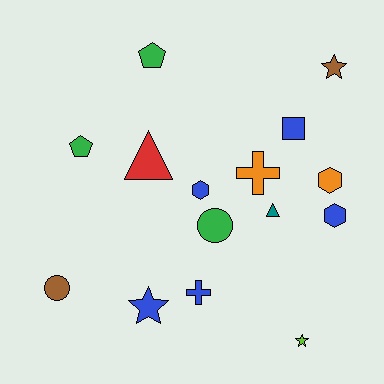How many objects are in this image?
There are 15 objects.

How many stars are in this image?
There are 3 stars.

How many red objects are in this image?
There is 1 red object.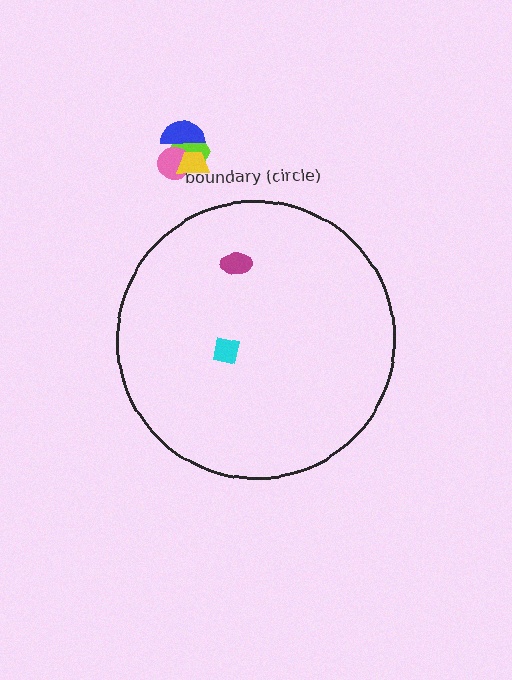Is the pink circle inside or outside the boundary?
Outside.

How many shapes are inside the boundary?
2 inside, 4 outside.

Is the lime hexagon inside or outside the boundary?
Outside.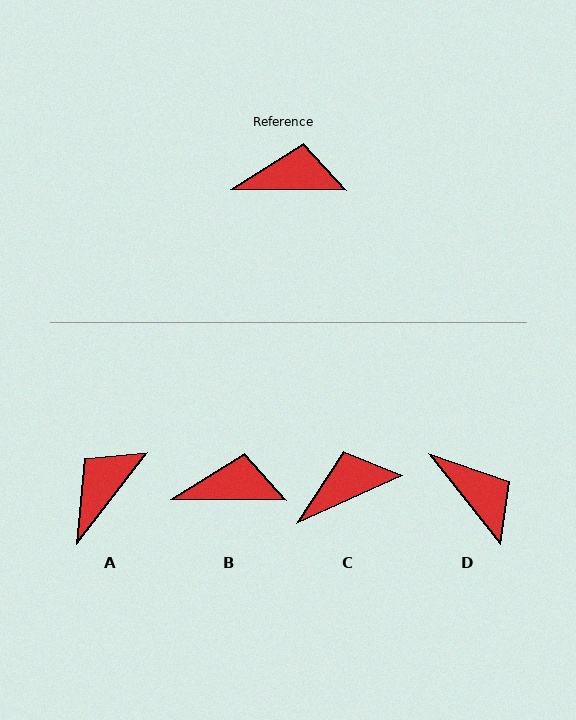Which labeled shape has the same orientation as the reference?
B.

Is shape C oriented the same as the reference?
No, it is off by about 25 degrees.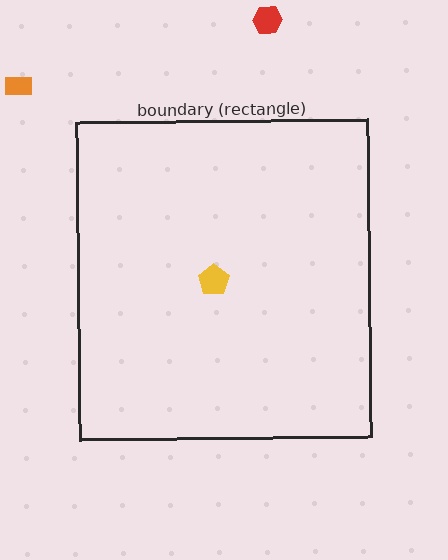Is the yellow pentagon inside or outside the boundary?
Inside.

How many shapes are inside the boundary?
1 inside, 2 outside.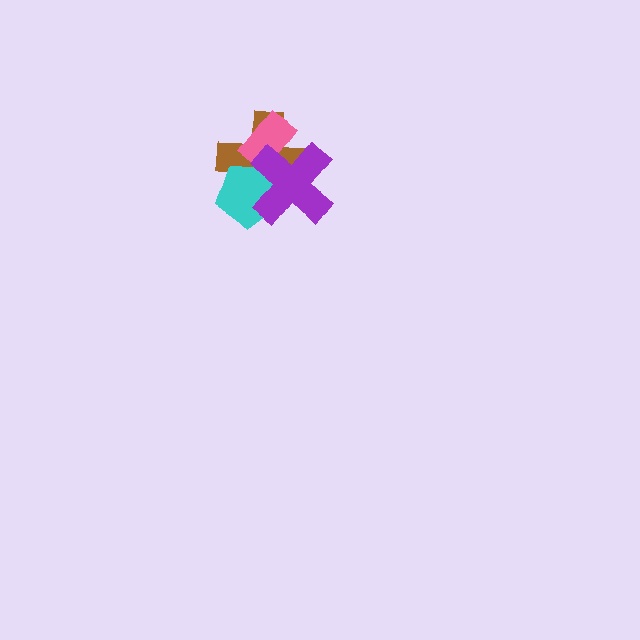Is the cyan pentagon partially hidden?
Yes, it is partially covered by another shape.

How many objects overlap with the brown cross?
3 objects overlap with the brown cross.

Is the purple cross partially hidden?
No, no other shape covers it.